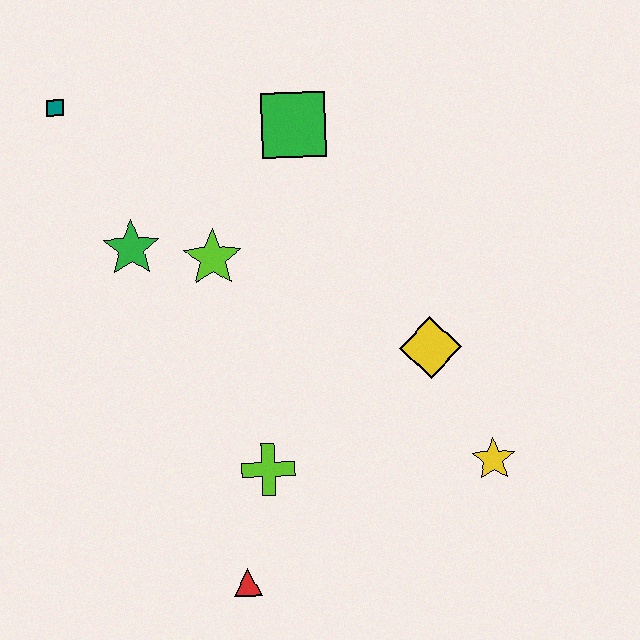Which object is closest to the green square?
The lime star is closest to the green square.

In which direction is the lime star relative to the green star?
The lime star is to the right of the green star.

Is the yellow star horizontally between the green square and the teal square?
No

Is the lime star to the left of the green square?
Yes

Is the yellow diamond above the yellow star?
Yes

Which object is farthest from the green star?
The yellow star is farthest from the green star.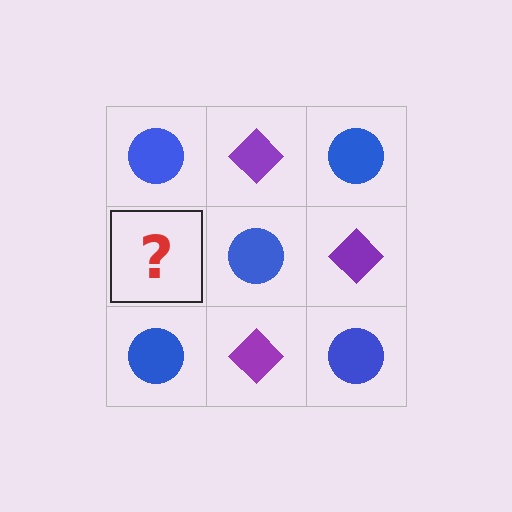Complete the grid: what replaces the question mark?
The question mark should be replaced with a purple diamond.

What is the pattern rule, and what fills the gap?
The rule is that it alternates blue circle and purple diamond in a checkerboard pattern. The gap should be filled with a purple diamond.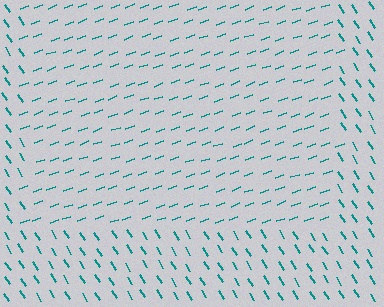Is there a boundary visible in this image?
Yes, there is a texture boundary formed by a change in line orientation.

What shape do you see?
I see a rectangle.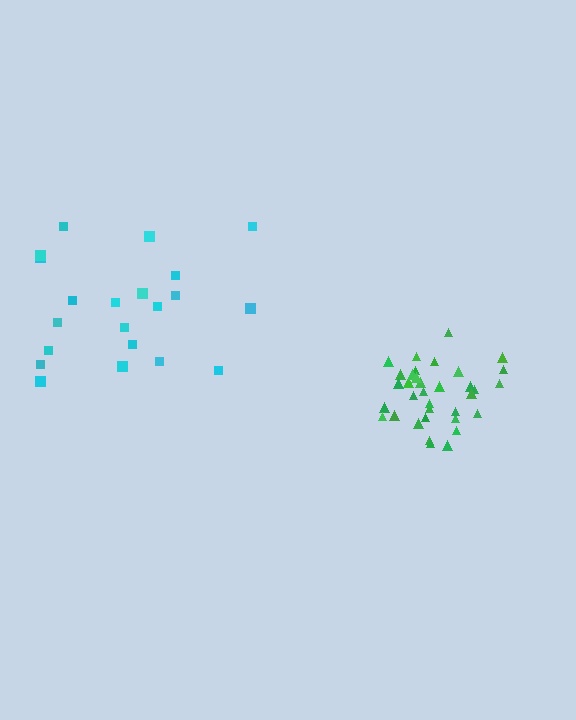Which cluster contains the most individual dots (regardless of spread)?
Green (35).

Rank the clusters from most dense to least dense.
green, cyan.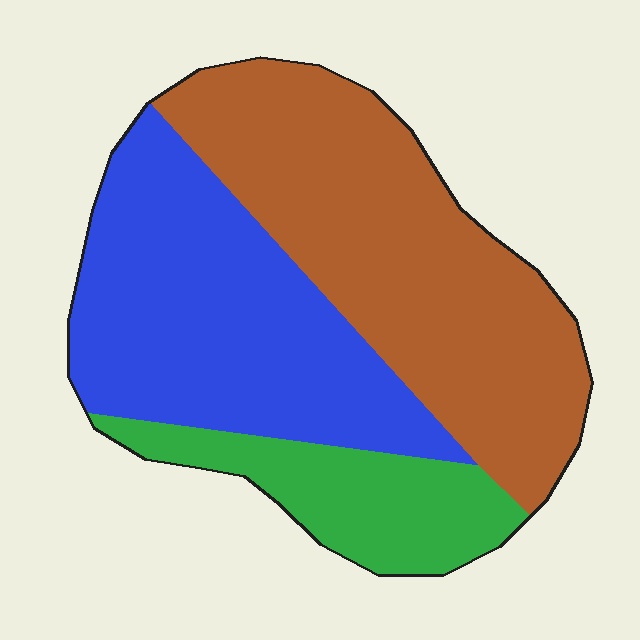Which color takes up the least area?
Green, at roughly 15%.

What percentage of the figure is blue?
Blue takes up between a quarter and a half of the figure.